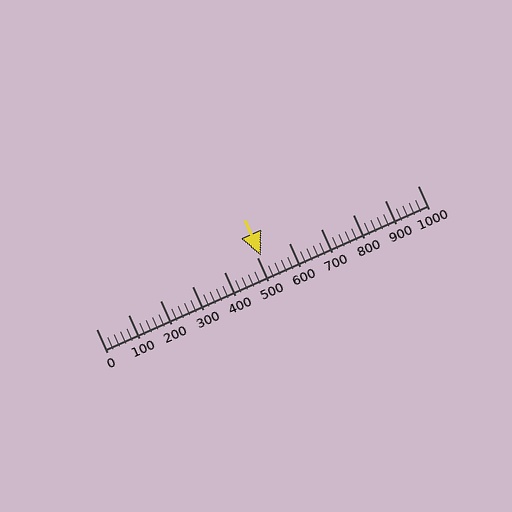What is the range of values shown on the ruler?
The ruler shows values from 0 to 1000.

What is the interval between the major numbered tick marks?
The major tick marks are spaced 100 units apart.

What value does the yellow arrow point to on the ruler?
The yellow arrow points to approximately 513.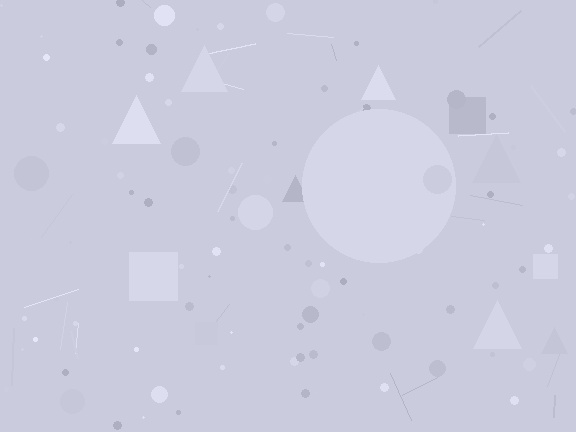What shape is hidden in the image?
A circle is hidden in the image.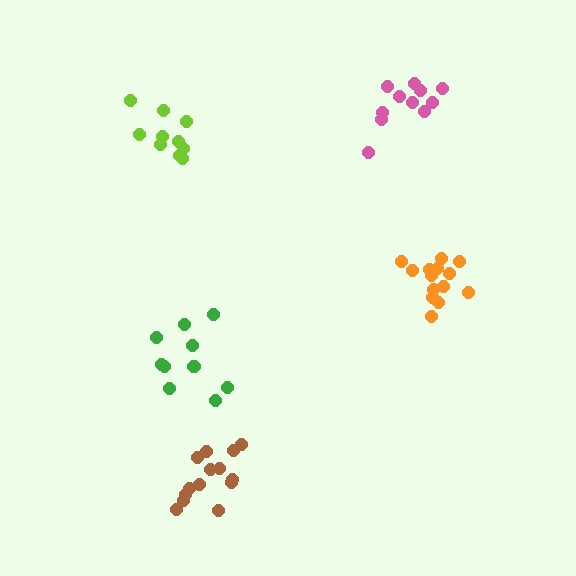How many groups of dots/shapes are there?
There are 5 groups.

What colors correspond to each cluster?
The clusters are colored: green, lime, orange, pink, brown.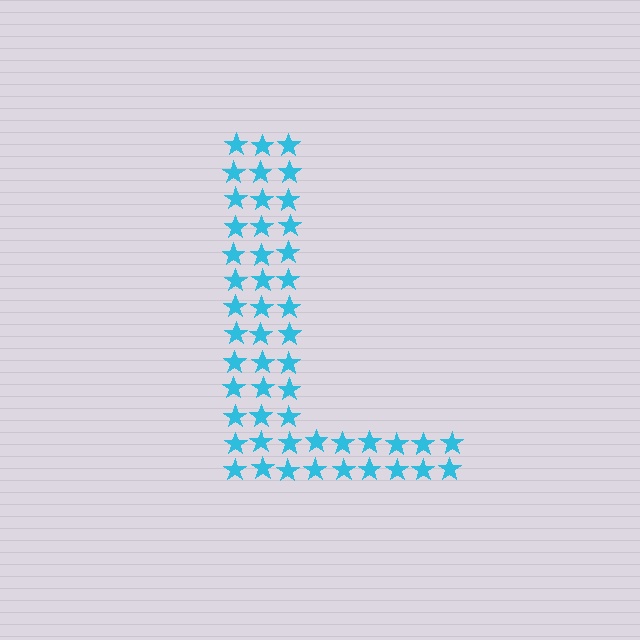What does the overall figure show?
The overall figure shows the letter L.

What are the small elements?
The small elements are stars.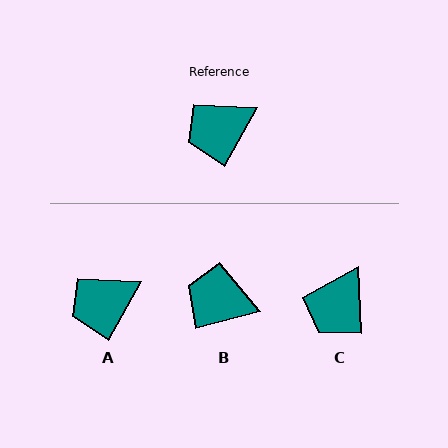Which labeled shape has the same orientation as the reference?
A.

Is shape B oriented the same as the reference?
No, it is off by about 46 degrees.